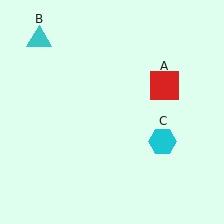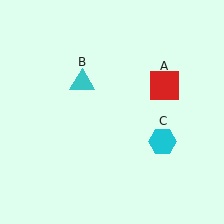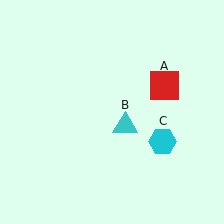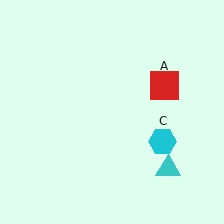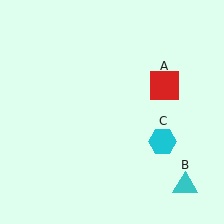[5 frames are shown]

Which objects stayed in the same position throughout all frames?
Red square (object A) and cyan hexagon (object C) remained stationary.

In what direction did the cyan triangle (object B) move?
The cyan triangle (object B) moved down and to the right.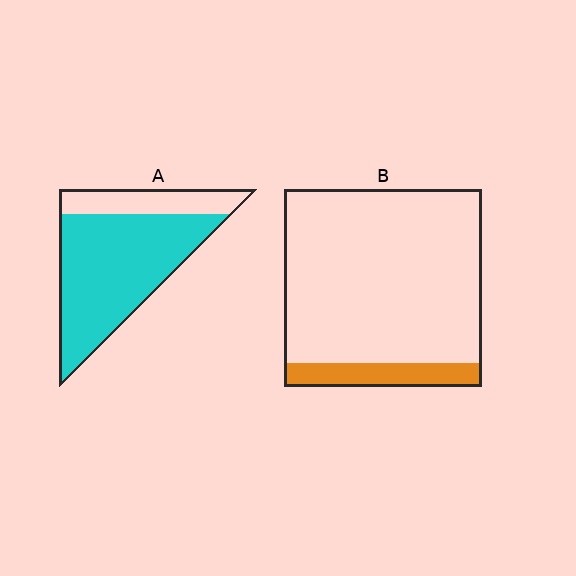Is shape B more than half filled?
No.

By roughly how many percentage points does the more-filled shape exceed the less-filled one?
By roughly 65 percentage points (A over B).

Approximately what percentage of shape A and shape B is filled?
A is approximately 75% and B is approximately 10%.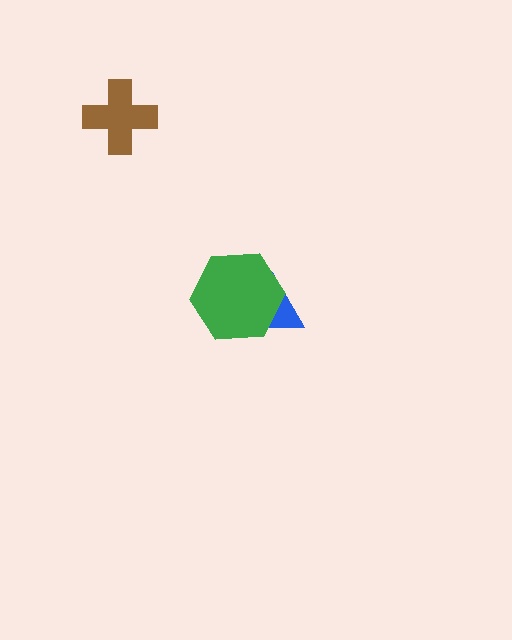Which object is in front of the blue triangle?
The green hexagon is in front of the blue triangle.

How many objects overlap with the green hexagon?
1 object overlaps with the green hexagon.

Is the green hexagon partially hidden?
No, no other shape covers it.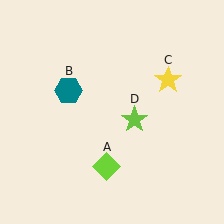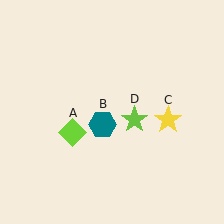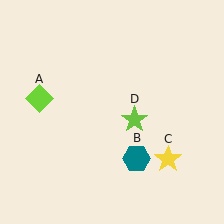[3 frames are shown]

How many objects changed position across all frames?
3 objects changed position: lime diamond (object A), teal hexagon (object B), yellow star (object C).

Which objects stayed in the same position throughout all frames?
Lime star (object D) remained stationary.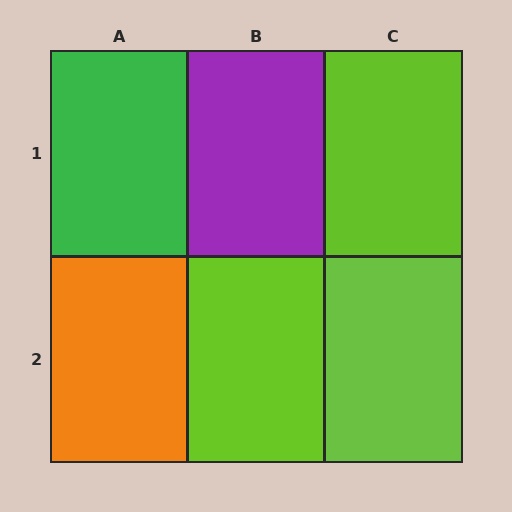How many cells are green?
1 cell is green.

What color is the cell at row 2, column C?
Lime.